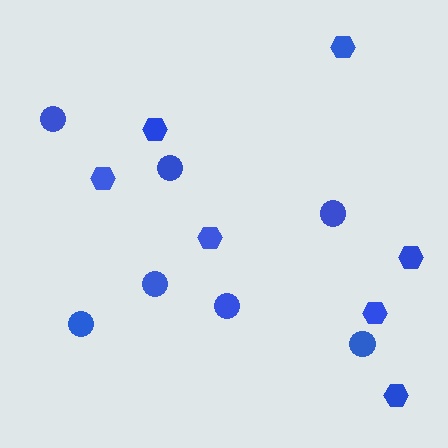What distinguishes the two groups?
There are 2 groups: one group of circles (7) and one group of hexagons (7).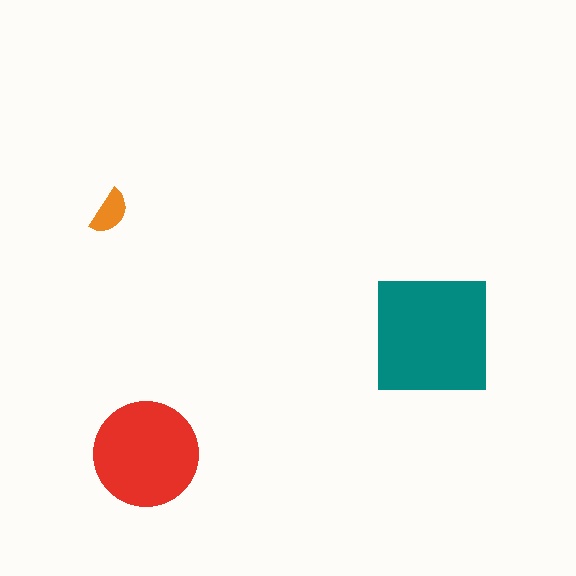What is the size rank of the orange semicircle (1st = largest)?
3rd.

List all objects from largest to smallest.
The teal square, the red circle, the orange semicircle.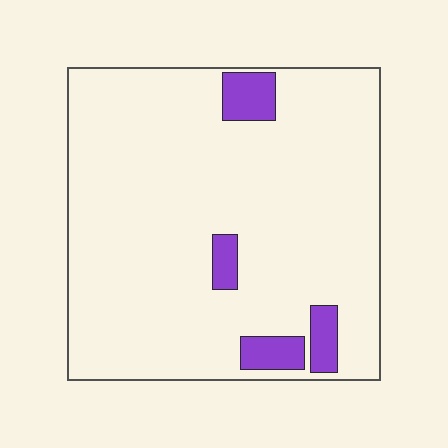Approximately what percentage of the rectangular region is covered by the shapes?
Approximately 10%.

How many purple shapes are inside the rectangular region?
4.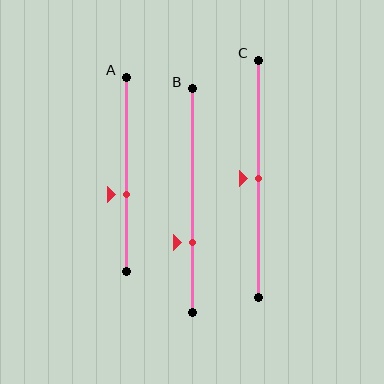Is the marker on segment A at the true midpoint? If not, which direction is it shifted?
No, the marker on segment A is shifted downward by about 10% of the segment length.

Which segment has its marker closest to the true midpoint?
Segment C has its marker closest to the true midpoint.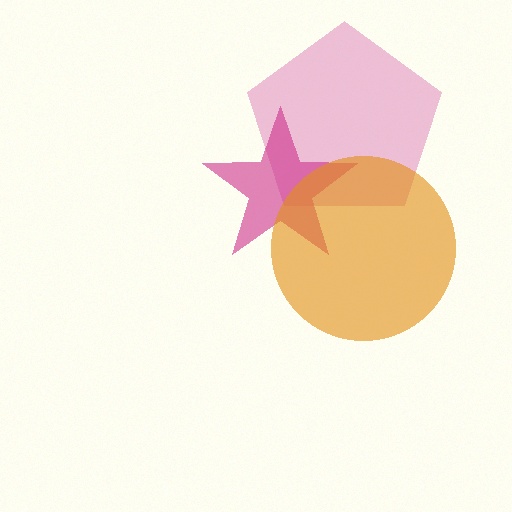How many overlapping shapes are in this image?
There are 3 overlapping shapes in the image.